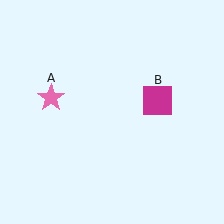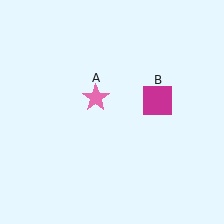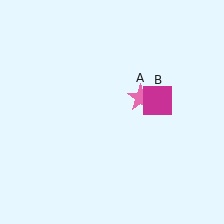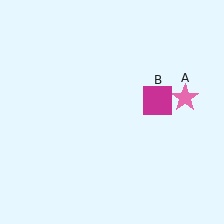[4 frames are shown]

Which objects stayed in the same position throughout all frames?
Magenta square (object B) remained stationary.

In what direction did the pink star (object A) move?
The pink star (object A) moved right.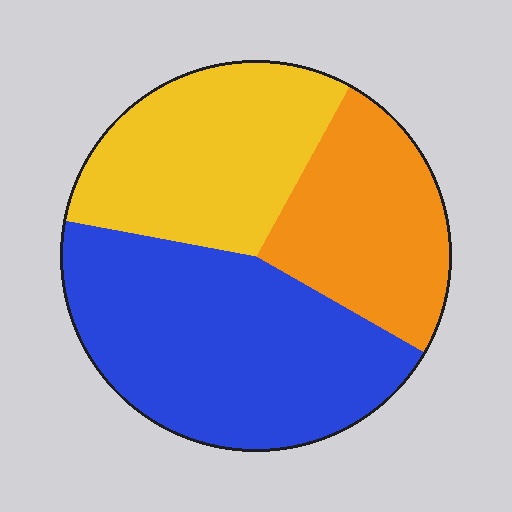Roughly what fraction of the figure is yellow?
Yellow covers around 30% of the figure.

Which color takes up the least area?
Orange, at roughly 25%.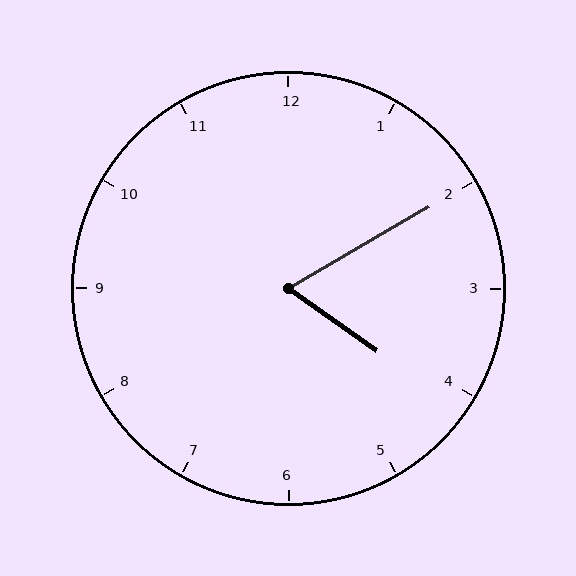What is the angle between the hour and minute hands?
Approximately 65 degrees.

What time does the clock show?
4:10.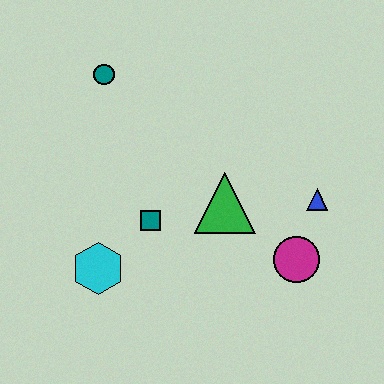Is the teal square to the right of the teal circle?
Yes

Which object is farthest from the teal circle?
The magenta circle is farthest from the teal circle.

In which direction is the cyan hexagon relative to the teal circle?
The cyan hexagon is below the teal circle.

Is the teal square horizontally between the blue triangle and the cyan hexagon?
Yes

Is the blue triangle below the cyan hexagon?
No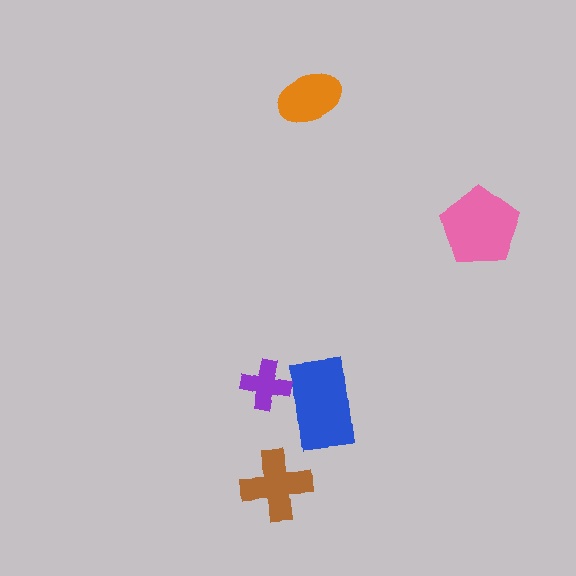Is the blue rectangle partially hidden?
Yes, it is partially covered by another shape.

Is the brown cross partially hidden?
No, no other shape covers it.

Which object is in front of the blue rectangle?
The purple cross is in front of the blue rectangle.